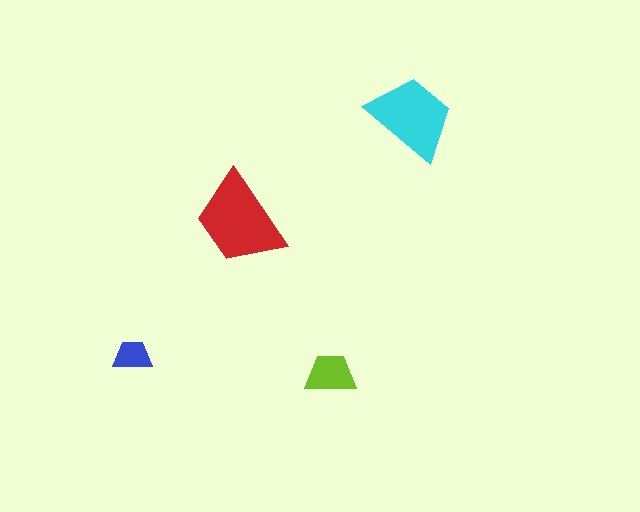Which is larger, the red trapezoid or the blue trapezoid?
The red one.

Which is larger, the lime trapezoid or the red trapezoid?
The red one.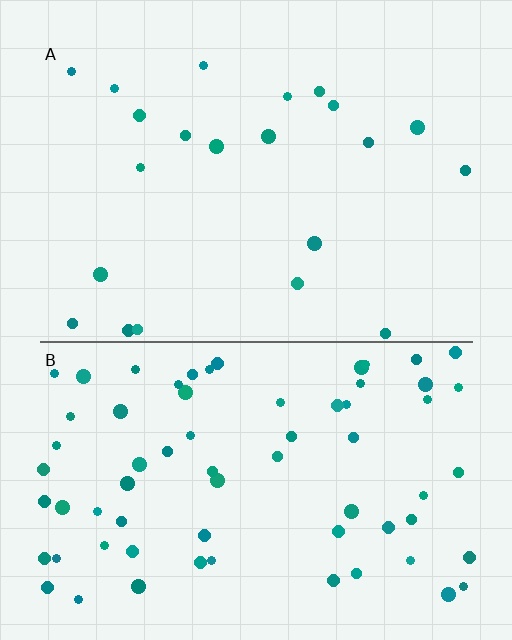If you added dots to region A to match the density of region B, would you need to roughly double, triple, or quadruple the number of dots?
Approximately triple.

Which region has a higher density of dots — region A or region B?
B (the bottom).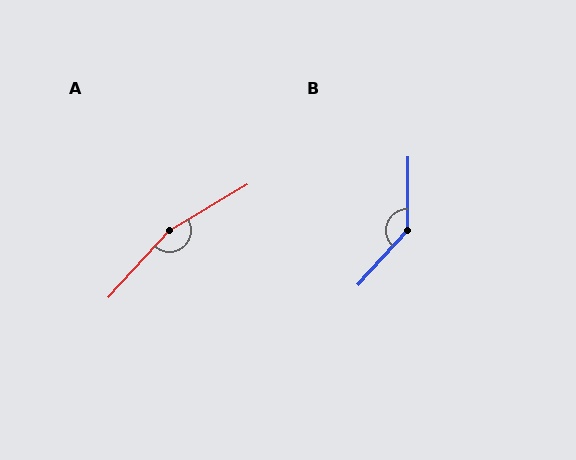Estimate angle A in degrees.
Approximately 163 degrees.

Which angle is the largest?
A, at approximately 163 degrees.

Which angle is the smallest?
B, at approximately 138 degrees.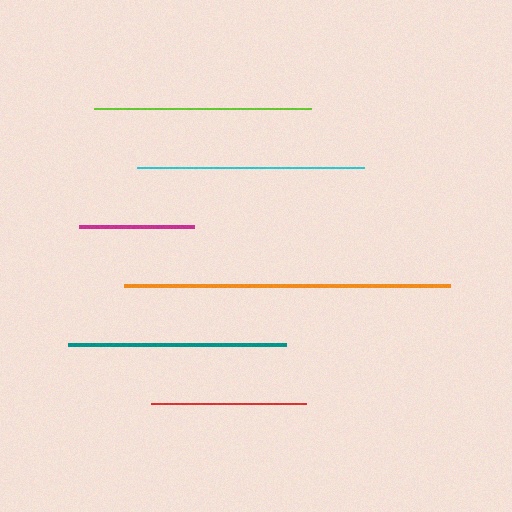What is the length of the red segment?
The red segment is approximately 155 pixels long.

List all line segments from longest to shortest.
From longest to shortest: orange, cyan, teal, lime, red, magenta.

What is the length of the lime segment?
The lime segment is approximately 217 pixels long.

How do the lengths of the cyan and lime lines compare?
The cyan and lime lines are approximately the same length.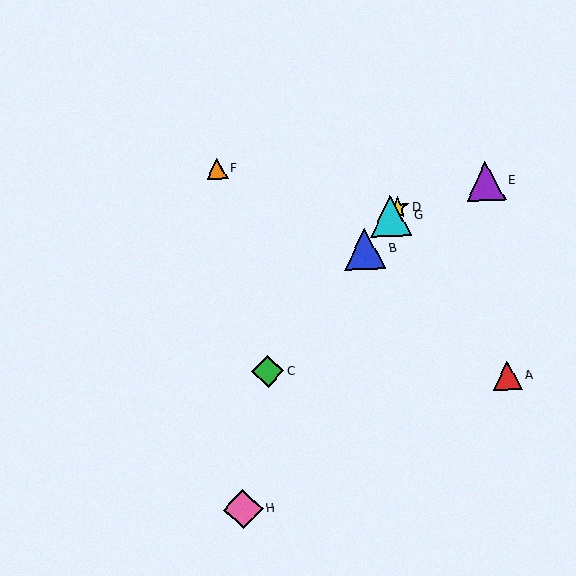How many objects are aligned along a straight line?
4 objects (B, C, D, G) are aligned along a straight line.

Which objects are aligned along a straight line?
Objects B, C, D, G are aligned along a straight line.